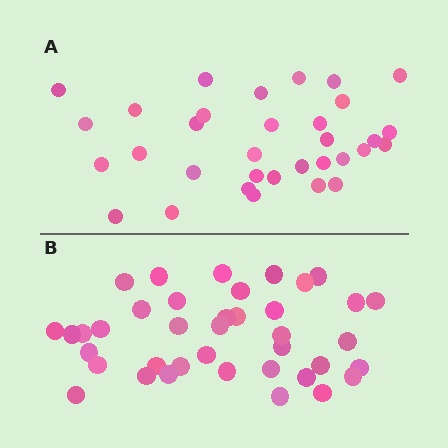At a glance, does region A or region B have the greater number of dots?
Region B (the bottom region) has more dots.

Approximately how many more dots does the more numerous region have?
Region B has about 6 more dots than region A.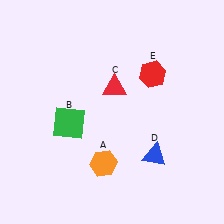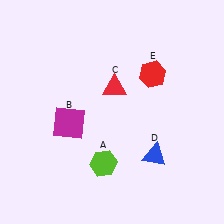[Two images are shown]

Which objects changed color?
A changed from orange to lime. B changed from green to magenta.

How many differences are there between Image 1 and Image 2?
There are 2 differences between the two images.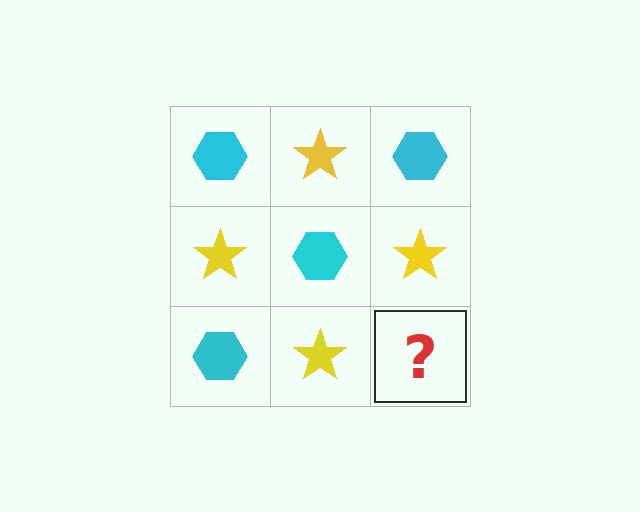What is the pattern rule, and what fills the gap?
The rule is that it alternates cyan hexagon and yellow star in a checkerboard pattern. The gap should be filled with a cyan hexagon.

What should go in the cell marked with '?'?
The missing cell should contain a cyan hexagon.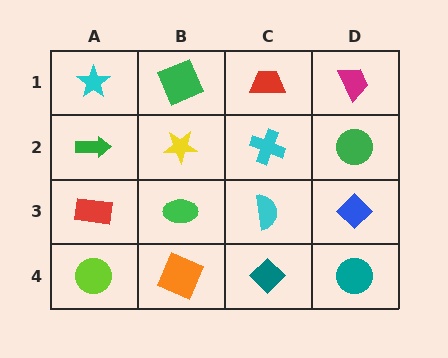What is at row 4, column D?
A teal circle.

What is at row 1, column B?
A green square.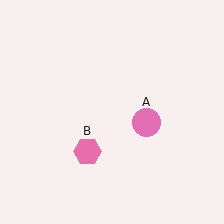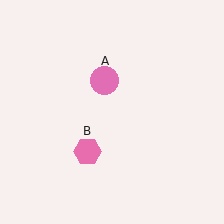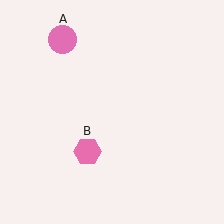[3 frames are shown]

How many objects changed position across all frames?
1 object changed position: pink circle (object A).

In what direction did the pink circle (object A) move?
The pink circle (object A) moved up and to the left.